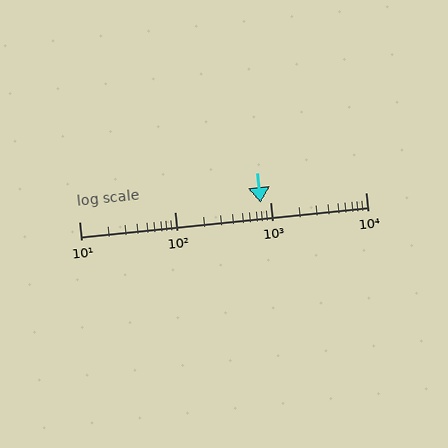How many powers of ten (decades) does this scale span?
The scale spans 3 decades, from 10 to 10000.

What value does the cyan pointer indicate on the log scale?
The pointer indicates approximately 800.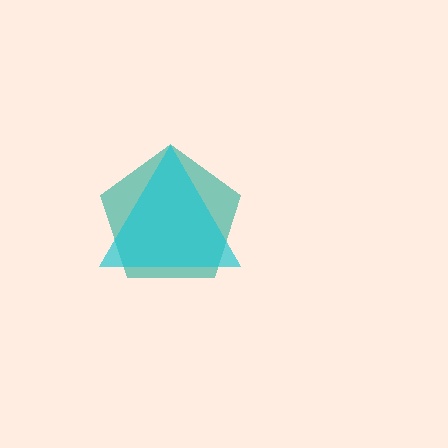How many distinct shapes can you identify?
There are 2 distinct shapes: a teal pentagon, a cyan triangle.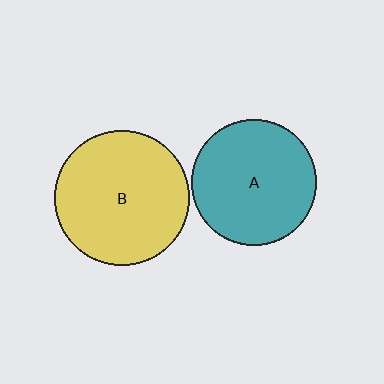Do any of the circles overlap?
No, none of the circles overlap.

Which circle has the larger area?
Circle B (yellow).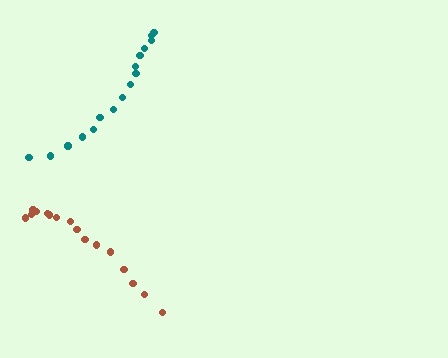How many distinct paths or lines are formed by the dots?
There are 2 distinct paths.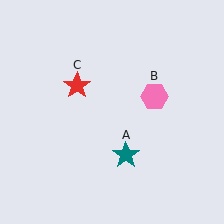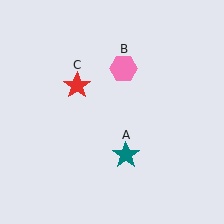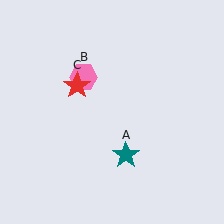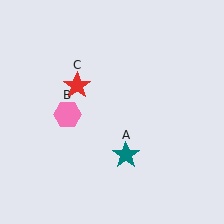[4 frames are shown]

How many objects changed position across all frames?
1 object changed position: pink hexagon (object B).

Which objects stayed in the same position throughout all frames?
Teal star (object A) and red star (object C) remained stationary.